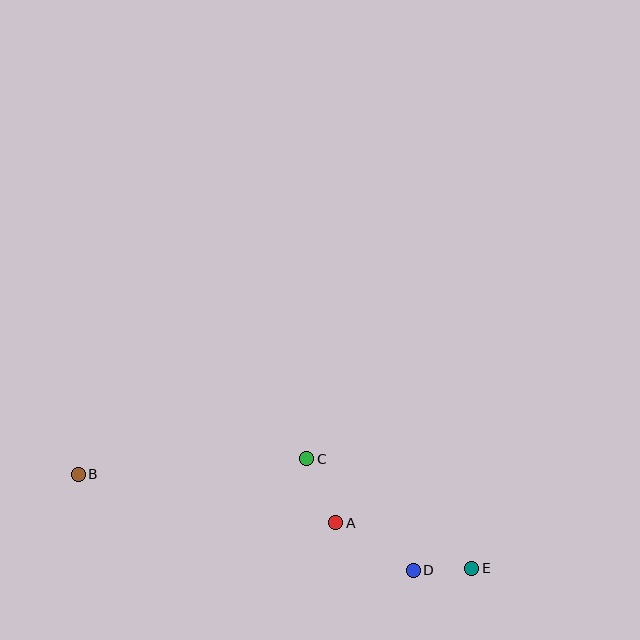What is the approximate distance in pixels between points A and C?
The distance between A and C is approximately 70 pixels.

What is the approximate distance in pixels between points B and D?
The distance between B and D is approximately 349 pixels.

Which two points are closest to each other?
Points D and E are closest to each other.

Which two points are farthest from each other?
Points B and E are farthest from each other.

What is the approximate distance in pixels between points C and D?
The distance between C and D is approximately 154 pixels.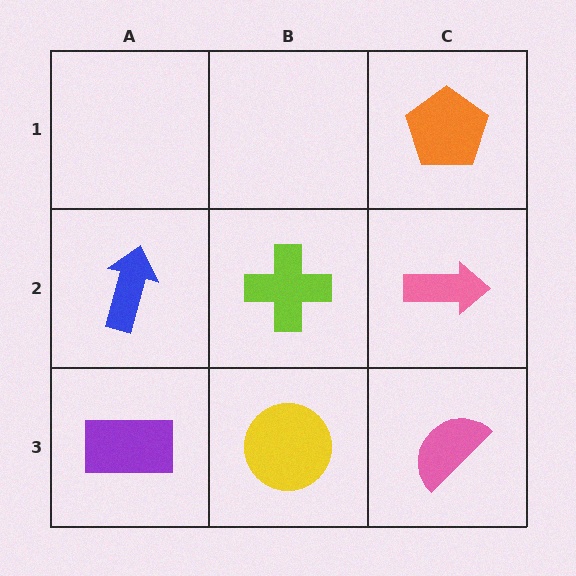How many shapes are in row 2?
3 shapes.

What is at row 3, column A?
A purple rectangle.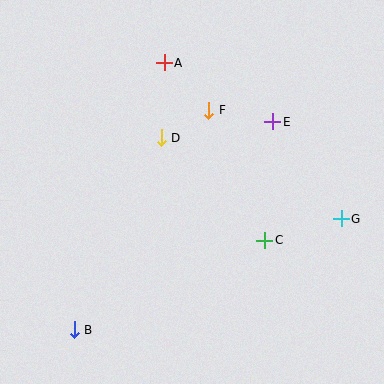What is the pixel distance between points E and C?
The distance between E and C is 119 pixels.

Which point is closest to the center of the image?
Point D at (161, 138) is closest to the center.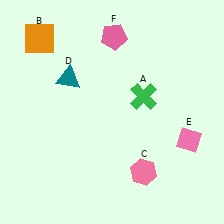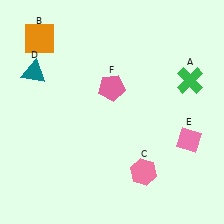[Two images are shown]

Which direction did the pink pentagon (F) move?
The pink pentagon (F) moved down.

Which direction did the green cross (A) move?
The green cross (A) moved right.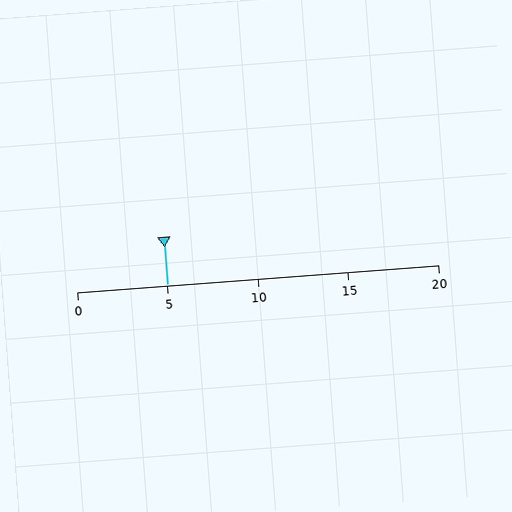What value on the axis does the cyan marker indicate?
The marker indicates approximately 5.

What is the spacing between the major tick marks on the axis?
The major ticks are spaced 5 apart.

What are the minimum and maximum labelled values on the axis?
The axis runs from 0 to 20.